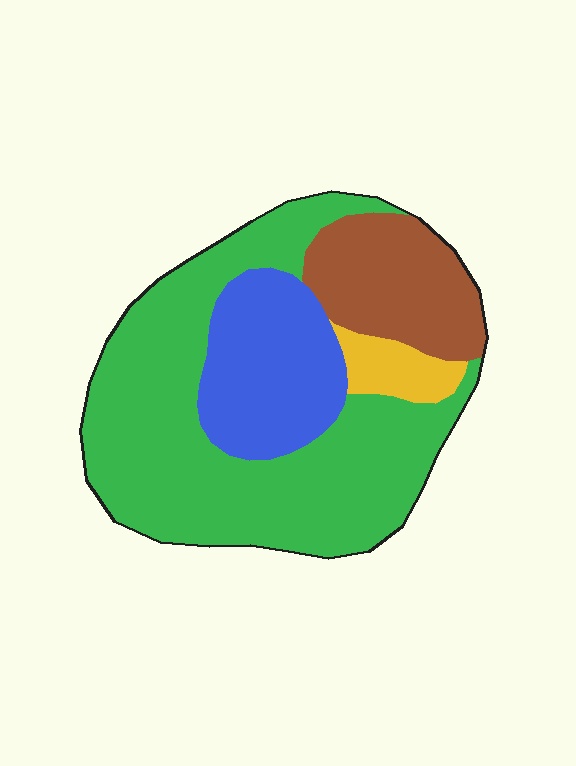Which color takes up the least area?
Yellow, at roughly 5%.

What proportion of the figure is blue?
Blue takes up about one fifth (1/5) of the figure.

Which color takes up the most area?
Green, at roughly 55%.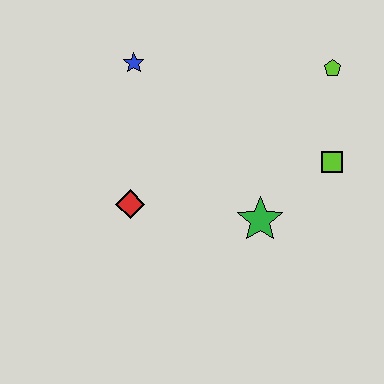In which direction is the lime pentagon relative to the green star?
The lime pentagon is above the green star.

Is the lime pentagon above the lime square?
Yes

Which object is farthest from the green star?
The blue star is farthest from the green star.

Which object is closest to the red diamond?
The green star is closest to the red diamond.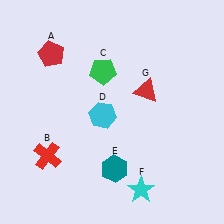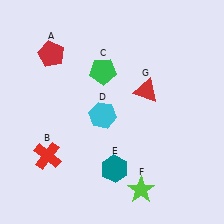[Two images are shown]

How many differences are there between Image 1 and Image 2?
There is 1 difference between the two images.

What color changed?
The star (F) changed from cyan in Image 1 to lime in Image 2.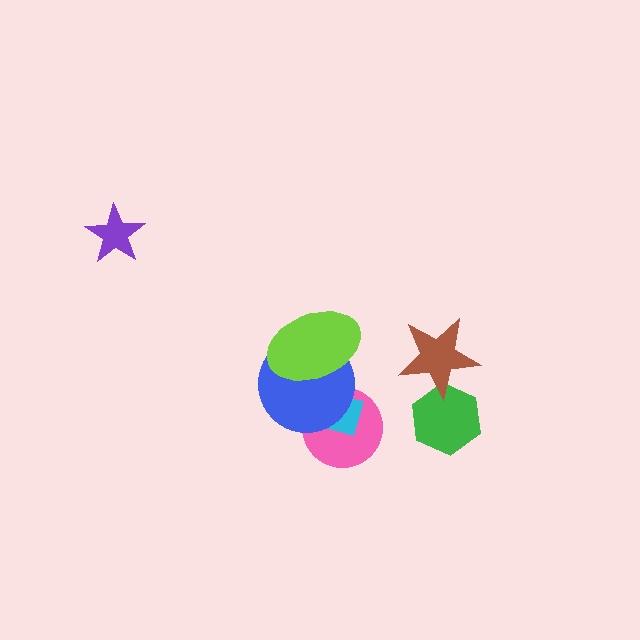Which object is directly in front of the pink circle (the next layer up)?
The cyan square is directly in front of the pink circle.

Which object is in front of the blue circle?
The lime ellipse is in front of the blue circle.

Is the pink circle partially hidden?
Yes, it is partially covered by another shape.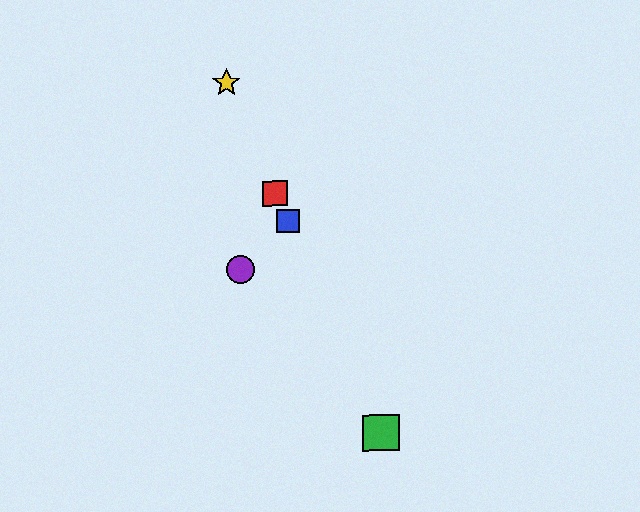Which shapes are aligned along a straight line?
The red square, the blue square, the green square, the yellow star are aligned along a straight line.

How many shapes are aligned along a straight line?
4 shapes (the red square, the blue square, the green square, the yellow star) are aligned along a straight line.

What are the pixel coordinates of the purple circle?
The purple circle is at (241, 270).